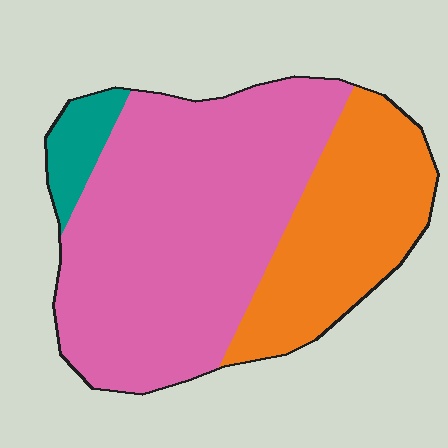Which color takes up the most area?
Pink, at roughly 65%.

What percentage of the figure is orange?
Orange takes up about one third (1/3) of the figure.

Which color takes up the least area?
Teal, at roughly 5%.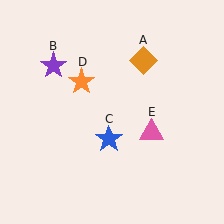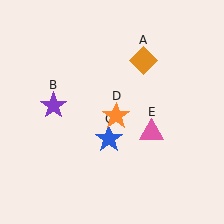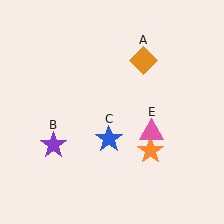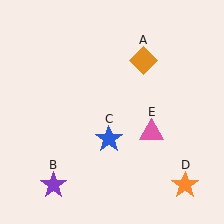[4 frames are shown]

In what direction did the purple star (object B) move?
The purple star (object B) moved down.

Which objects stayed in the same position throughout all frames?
Orange diamond (object A) and blue star (object C) and pink triangle (object E) remained stationary.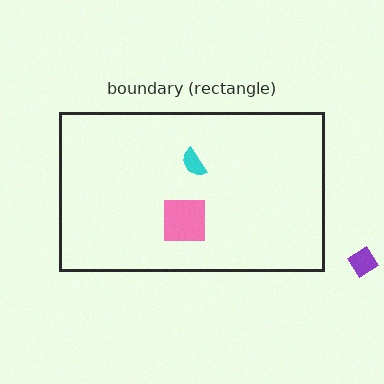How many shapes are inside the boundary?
2 inside, 1 outside.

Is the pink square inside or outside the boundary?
Inside.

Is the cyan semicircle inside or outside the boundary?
Inside.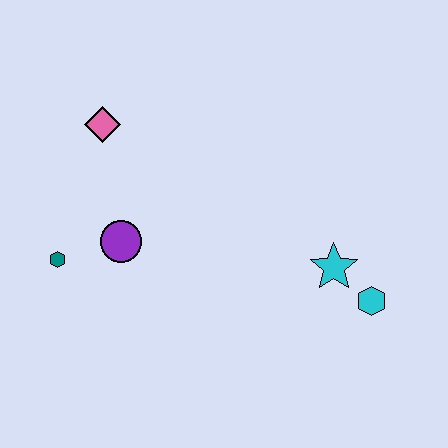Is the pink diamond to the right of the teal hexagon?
Yes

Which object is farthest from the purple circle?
The cyan hexagon is farthest from the purple circle.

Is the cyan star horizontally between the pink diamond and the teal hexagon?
No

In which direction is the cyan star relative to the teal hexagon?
The cyan star is to the right of the teal hexagon.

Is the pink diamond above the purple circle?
Yes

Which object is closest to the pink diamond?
The purple circle is closest to the pink diamond.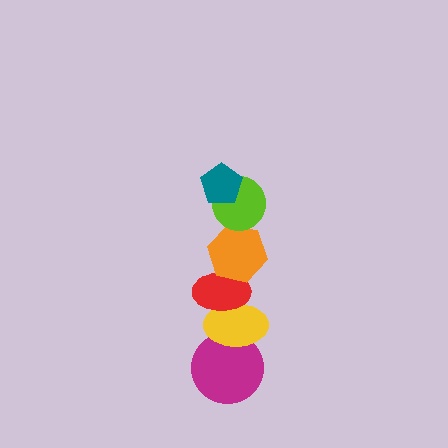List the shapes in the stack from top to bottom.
From top to bottom: the teal pentagon, the lime circle, the orange hexagon, the red ellipse, the yellow ellipse, the magenta circle.